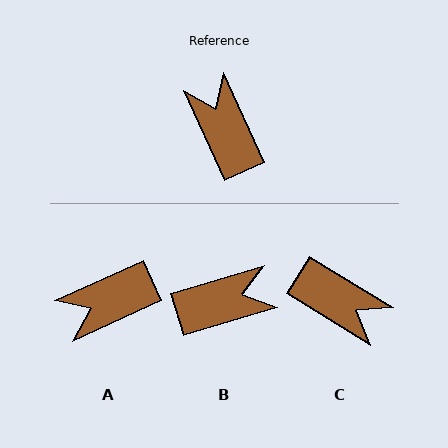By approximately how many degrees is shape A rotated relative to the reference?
Approximately 90 degrees counter-clockwise.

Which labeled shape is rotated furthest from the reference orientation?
C, about 146 degrees away.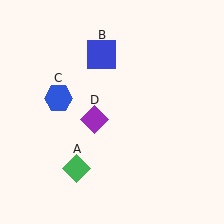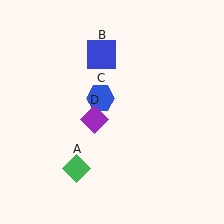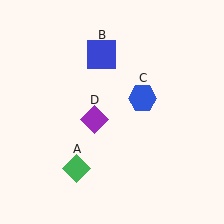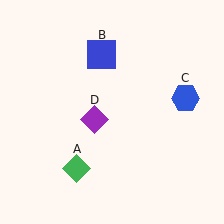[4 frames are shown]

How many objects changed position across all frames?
1 object changed position: blue hexagon (object C).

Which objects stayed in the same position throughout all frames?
Green diamond (object A) and blue square (object B) and purple diamond (object D) remained stationary.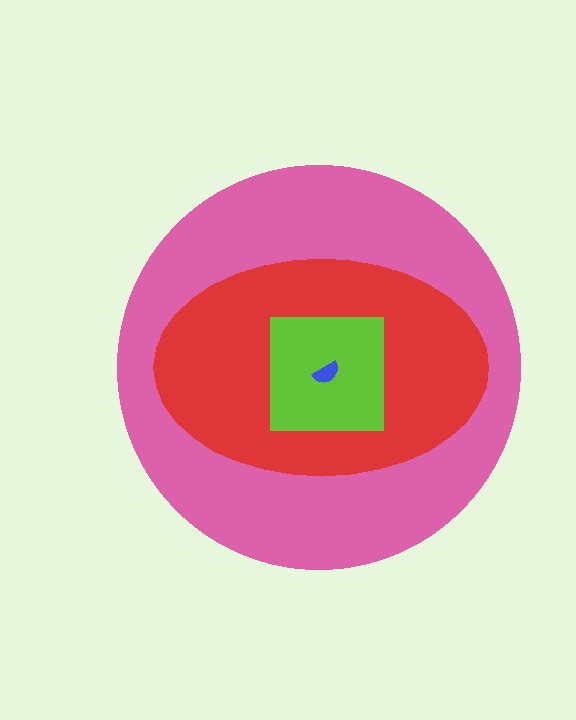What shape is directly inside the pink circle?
The red ellipse.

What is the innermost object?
The blue semicircle.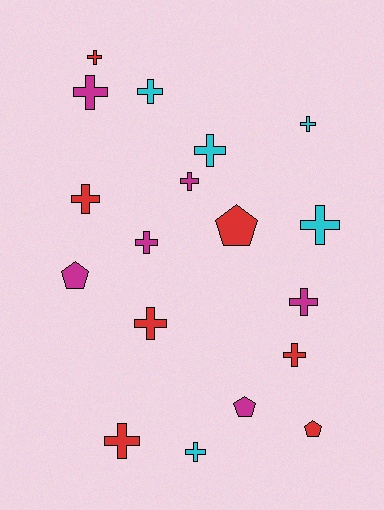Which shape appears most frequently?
Cross, with 14 objects.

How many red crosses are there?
There are 5 red crosses.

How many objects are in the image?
There are 18 objects.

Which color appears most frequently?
Red, with 7 objects.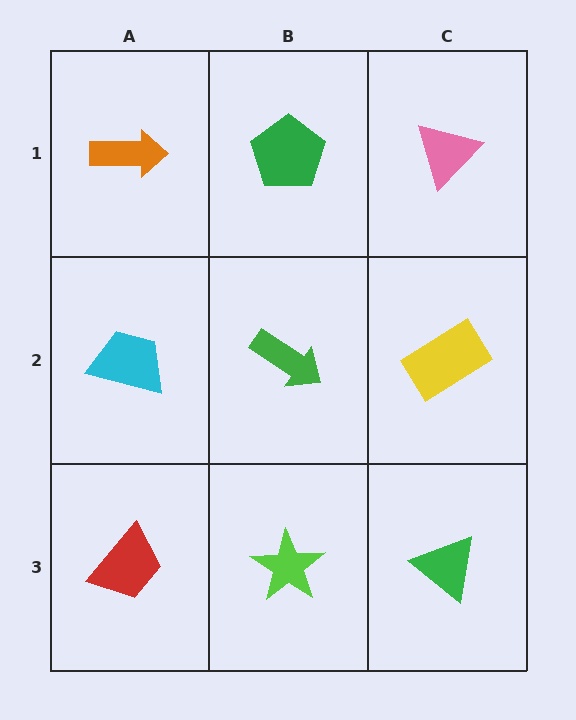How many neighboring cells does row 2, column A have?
3.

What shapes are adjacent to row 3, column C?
A yellow rectangle (row 2, column C), a lime star (row 3, column B).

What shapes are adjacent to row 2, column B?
A green pentagon (row 1, column B), a lime star (row 3, column B), a cyan trapezoid (row 2, column A), a yellow rectangle (row 2, column C).